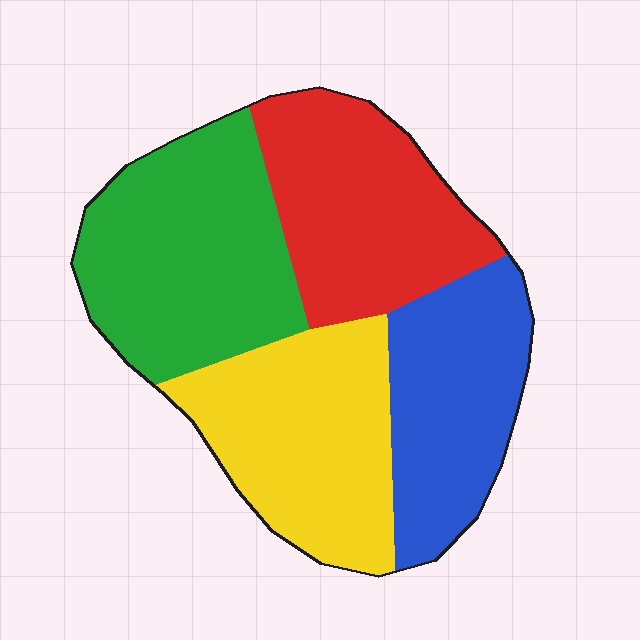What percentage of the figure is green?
Green takes up about one quarter (1/4) of the figure.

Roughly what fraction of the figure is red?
Red covers roughly 25% of the figure.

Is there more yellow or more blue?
Yellow.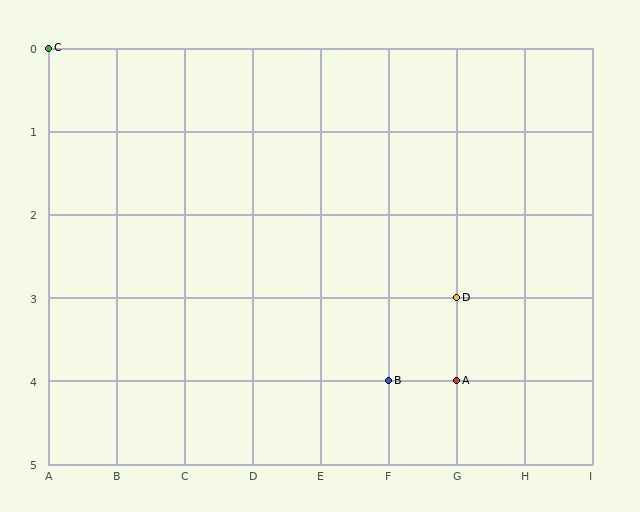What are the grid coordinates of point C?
Point C is at grid coordinates (A, 0).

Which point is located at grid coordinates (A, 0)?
Point C is at (A, 0).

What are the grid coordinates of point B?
Point B is at grid coordinates (F, 4).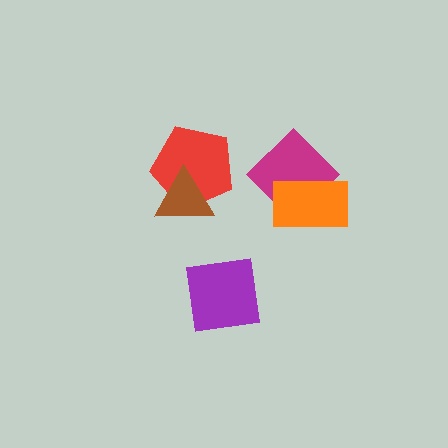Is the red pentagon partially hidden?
Yes, it is partially covered by another shape.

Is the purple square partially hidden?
No, no other shape covers it.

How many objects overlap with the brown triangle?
1 object overlaps with the brown triangle.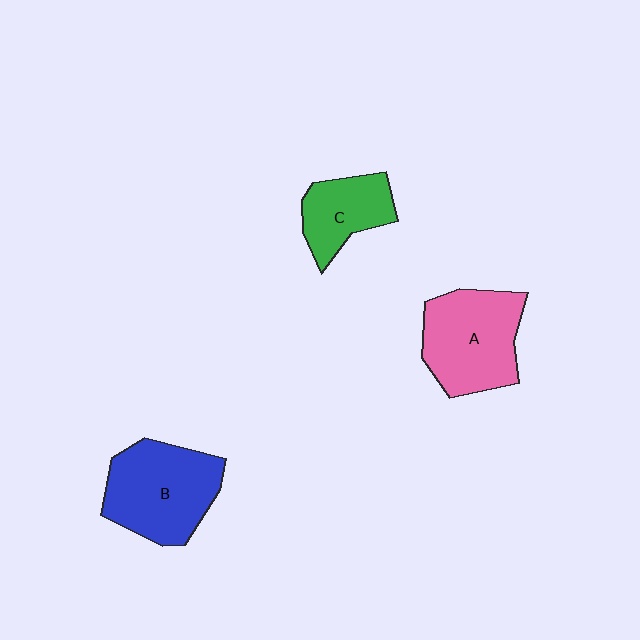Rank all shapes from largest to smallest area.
From largest to smallest: B (blue), A (pink), C (green).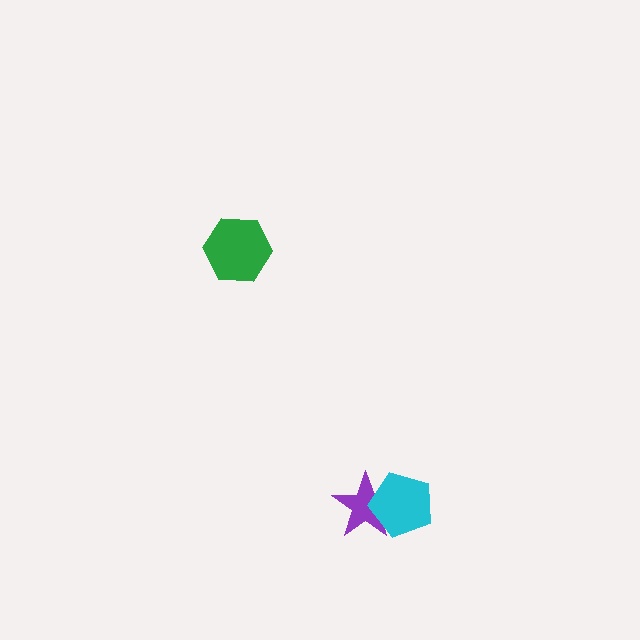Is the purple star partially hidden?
Yes, it is partially covered by another shape.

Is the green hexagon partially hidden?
No, no other shape covers it.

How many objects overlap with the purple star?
1 object overlaps with the purple star.